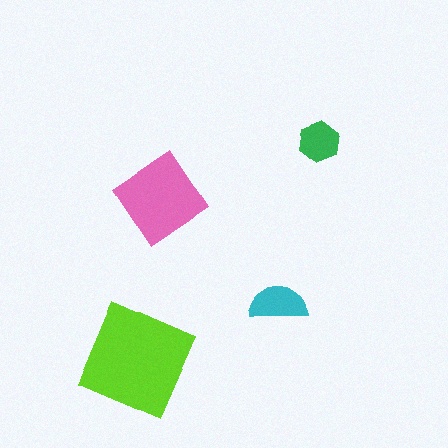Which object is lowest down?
The lime square is bottommost.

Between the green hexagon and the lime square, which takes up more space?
The lime square.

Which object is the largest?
The lime square.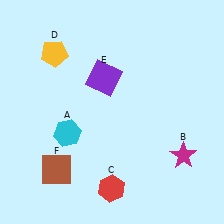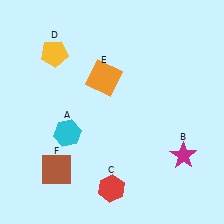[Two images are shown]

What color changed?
The square (E) changed from purple in Image 1 to orange in Image 2.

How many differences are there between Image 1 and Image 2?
There is 1 difference between the two images.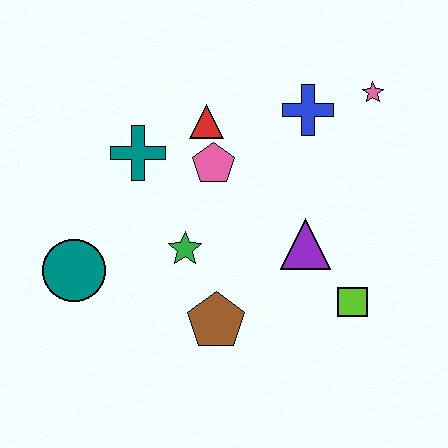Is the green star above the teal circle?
Yes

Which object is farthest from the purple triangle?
The teal circle is farthest from the purple triangle.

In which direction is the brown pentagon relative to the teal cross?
The brown pentagon is below the teal cross.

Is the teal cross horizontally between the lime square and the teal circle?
Yes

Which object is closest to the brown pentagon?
The green star is closest to the brown pentagon.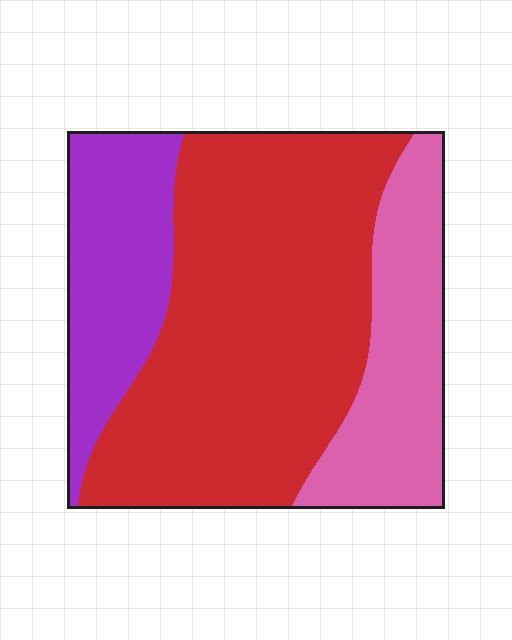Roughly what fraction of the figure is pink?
Pink covers roughly 20% of the figure.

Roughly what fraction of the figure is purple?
Purple takes up about one fifth (1/5) of the figure.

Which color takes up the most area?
Red, at roughly 55%.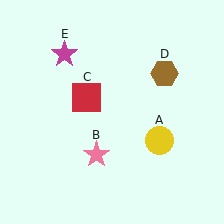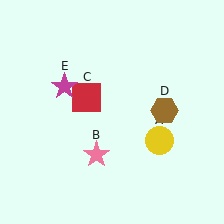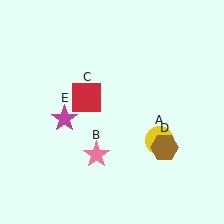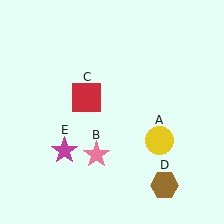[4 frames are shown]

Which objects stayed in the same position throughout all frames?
Yellow circle (object A) and pink star (object B) and red square (object C) remained stationary.